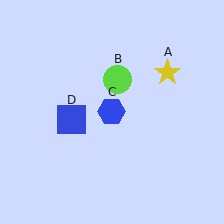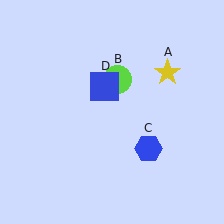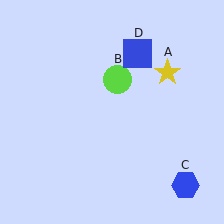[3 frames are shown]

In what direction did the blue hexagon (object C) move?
The blue hexagon (object C) moved down and to the right.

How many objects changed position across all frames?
2 objects changed position: blue hexagon (object C), blue square (object D).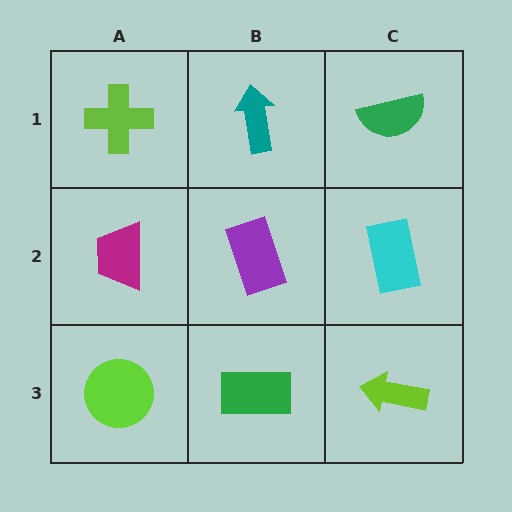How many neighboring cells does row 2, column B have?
4.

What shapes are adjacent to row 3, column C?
A cyan rectangle (row 2, column C), a green rectangle (row 3, column B).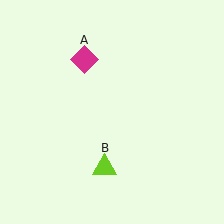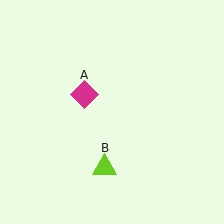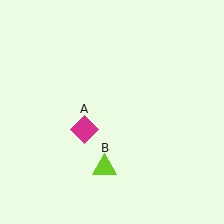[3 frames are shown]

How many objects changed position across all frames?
1 object changed position: magenta diamond (object A).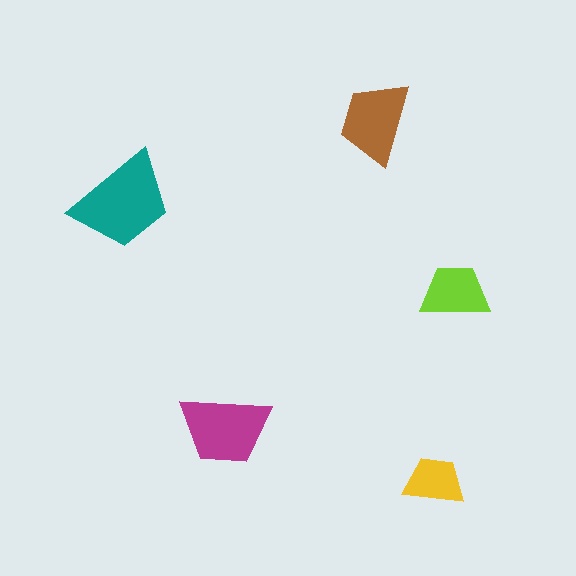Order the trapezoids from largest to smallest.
the teal one, the magenta one, the brown one, the lime one, the yellow one.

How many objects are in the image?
There are 5 objects in the image.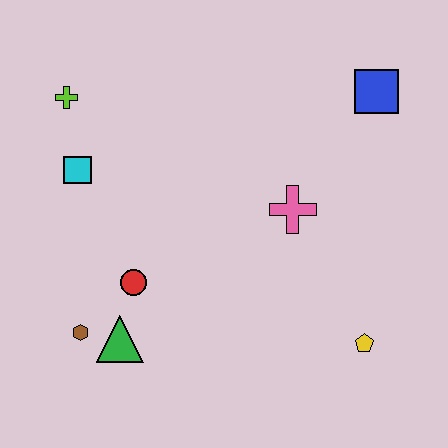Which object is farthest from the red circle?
The blue square is farthest from the red circle.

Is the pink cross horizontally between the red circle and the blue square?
Yes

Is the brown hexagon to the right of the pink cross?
No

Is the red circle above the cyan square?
No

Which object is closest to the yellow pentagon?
The pink cross is closest to the yellow pentagon.